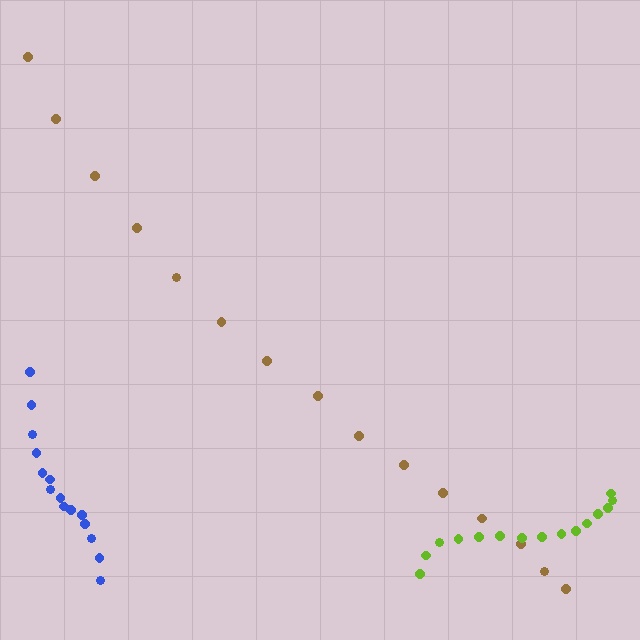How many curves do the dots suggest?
There are 3 distinct paths.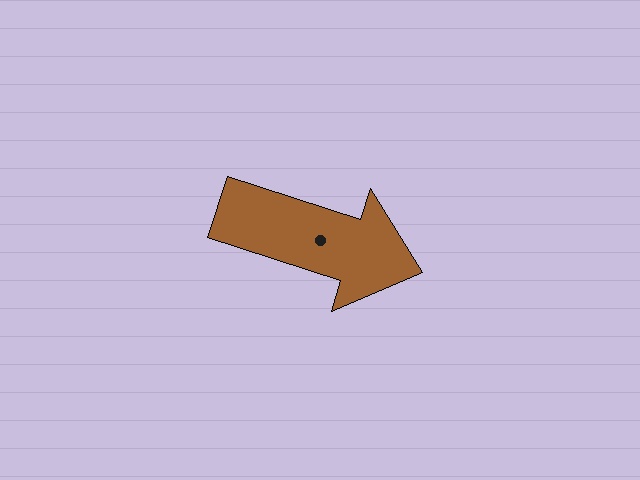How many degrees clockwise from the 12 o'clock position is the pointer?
Approximately 108 degrees.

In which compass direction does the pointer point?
East.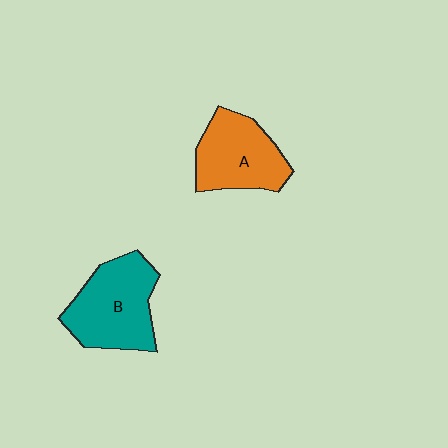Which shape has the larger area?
Shape B (teal).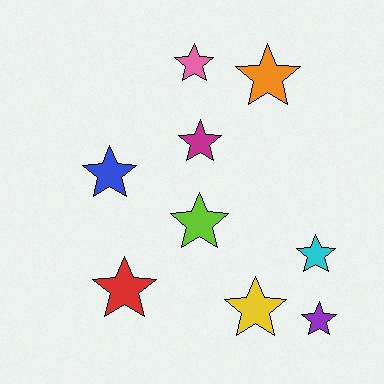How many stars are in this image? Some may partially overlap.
There are 9 stars.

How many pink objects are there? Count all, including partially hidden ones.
There is 1 pink object.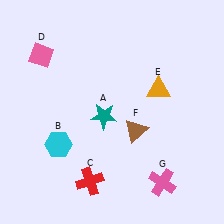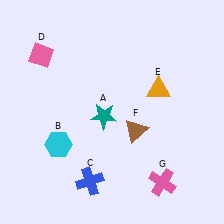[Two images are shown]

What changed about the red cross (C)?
In Image 1, C is red. In Image 2, it changed to blue.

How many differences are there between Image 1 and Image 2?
There is 1 difference between the two images.